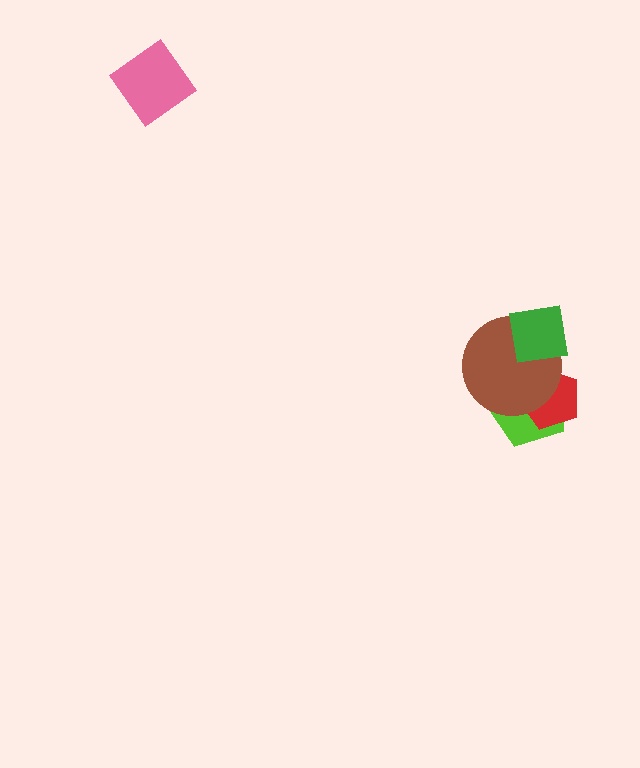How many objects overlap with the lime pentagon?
2 objects overlap with the lime pentagon.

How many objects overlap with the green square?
1 object overlaps with the green square.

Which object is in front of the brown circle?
The green square is in front of the brown circle.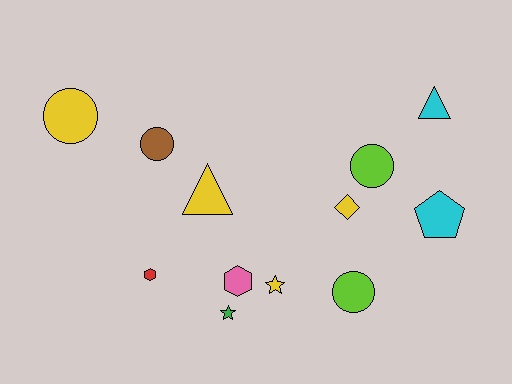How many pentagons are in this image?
There is 1 pentagon.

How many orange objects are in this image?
There are no orange objects.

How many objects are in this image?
There are 12 objects.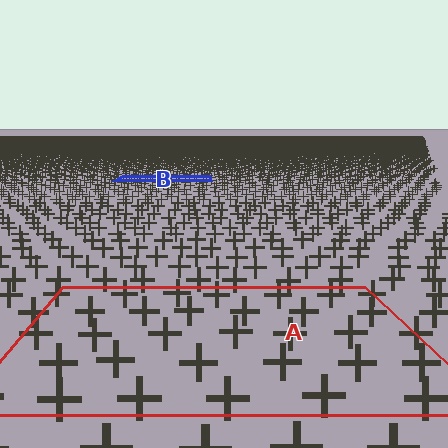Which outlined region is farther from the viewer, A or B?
Region B is farther from the viewer — the texture elements inside it appear smaller and more densely packed.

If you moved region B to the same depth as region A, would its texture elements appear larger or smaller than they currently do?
They would appear larger. At a closer depth, the same texture elements are projected at a bigger on-screen size.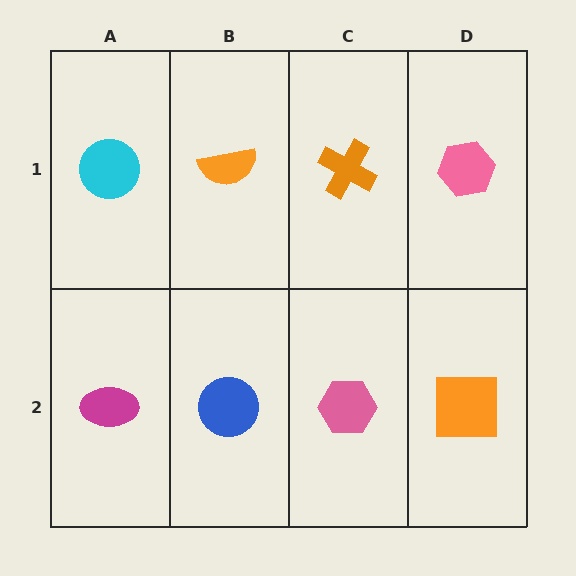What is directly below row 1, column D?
An orange square.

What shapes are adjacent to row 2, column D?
A pink hexagon (row 1, column D), a pink hexagon (row 2, column C).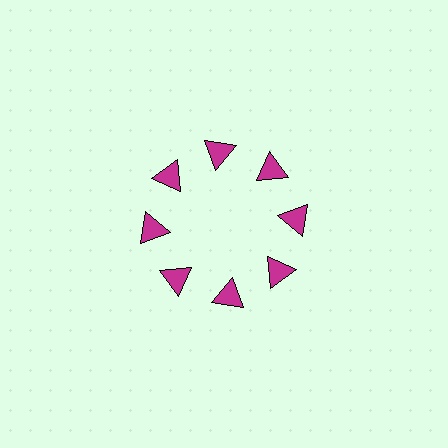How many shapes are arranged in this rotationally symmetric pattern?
There are 8 shapes, arranged in 8 groups of 1.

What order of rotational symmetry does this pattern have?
This pattern has 8-fold rotational symmetry.